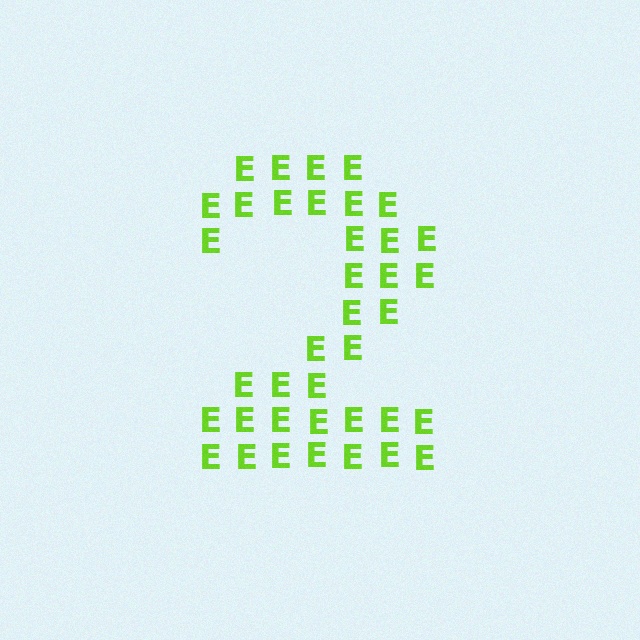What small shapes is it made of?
It is made of small letter E's.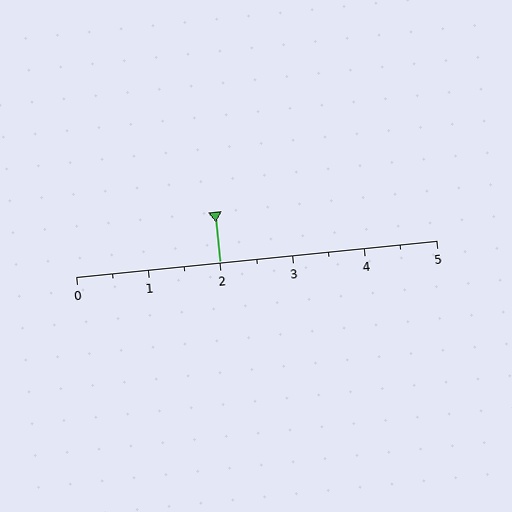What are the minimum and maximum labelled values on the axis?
The axis runs from 0 to 5.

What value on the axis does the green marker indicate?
The marker indicates approximately 2.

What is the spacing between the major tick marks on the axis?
The major ticks are spaced 1 apart.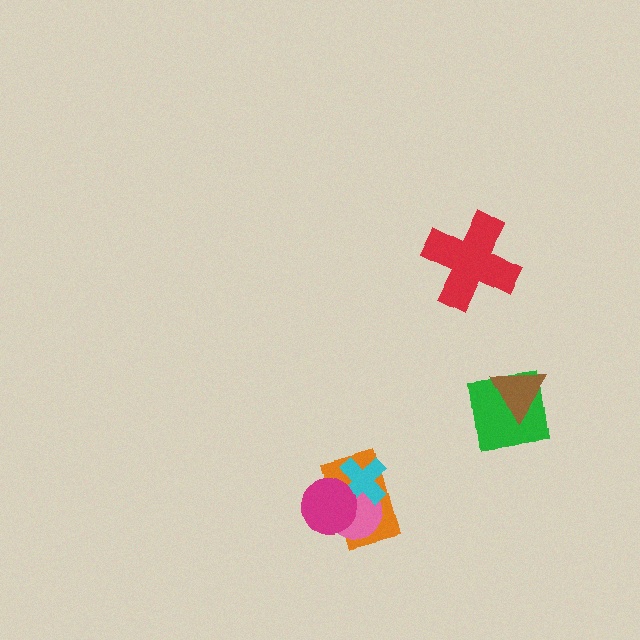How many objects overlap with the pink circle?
3 objects overlap with the pink circle.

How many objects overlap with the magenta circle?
3 objects overlap with the magenta circle.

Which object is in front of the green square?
The brown triangle is in front of the green square.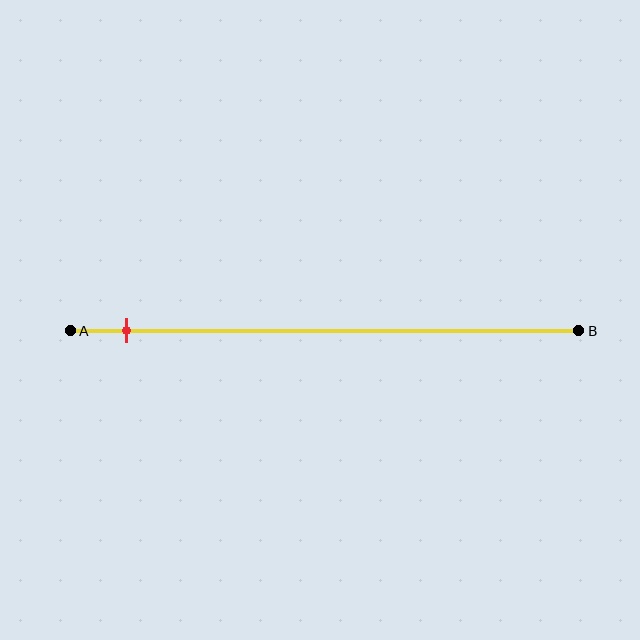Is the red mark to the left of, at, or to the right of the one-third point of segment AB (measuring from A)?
The red mark is to the left of the one-third point of segment AB.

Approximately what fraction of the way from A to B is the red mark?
The red mark is approximately 10% of the way from A to B.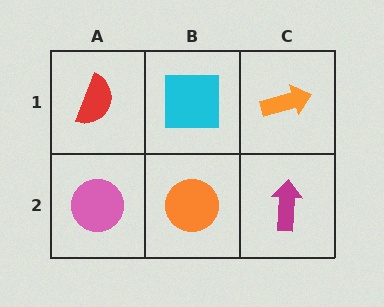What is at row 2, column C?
A magenta arrow.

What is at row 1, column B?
A cyan square.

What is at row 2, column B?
An orange circle.